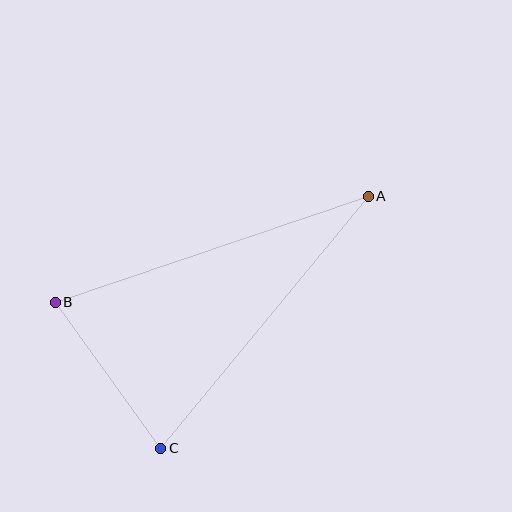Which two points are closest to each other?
Points B and C are closest to each other.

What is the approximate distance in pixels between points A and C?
The distance between A and C is approximately 327 pixels.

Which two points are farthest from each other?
Points A and B are farthest from each other.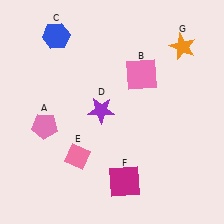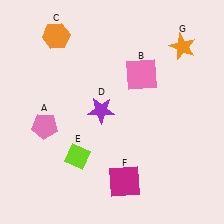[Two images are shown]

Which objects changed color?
C changed from blue to orange. E changed from pink to lime.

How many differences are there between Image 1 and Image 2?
There are 2 differences between the two images.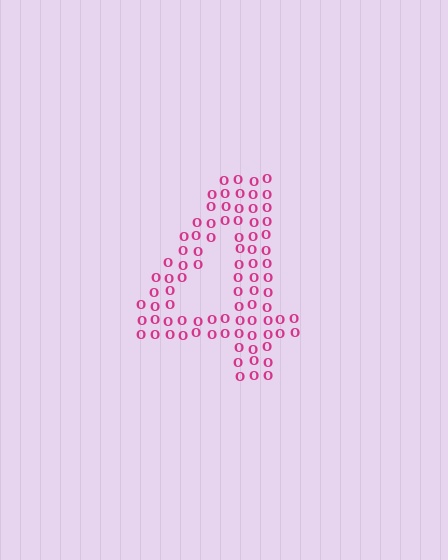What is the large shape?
The large shape is the digit 4.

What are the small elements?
The small elements are letter O's.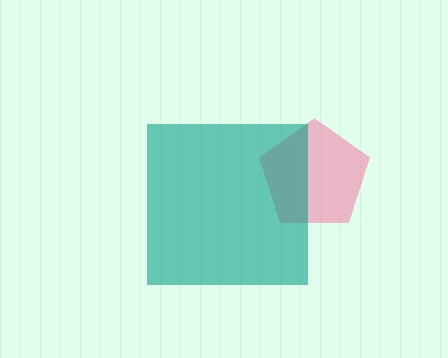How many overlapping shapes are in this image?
There are 2 overlapping shapes in the image.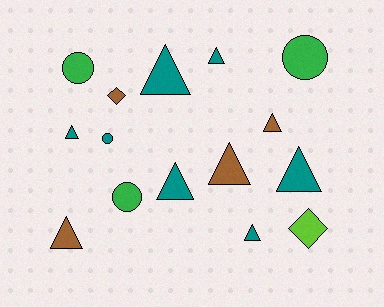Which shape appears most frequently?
Triangle, with 9 objects.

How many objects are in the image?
There are 15 objects.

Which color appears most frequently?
Teal, with 7 objects.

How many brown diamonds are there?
There is 1 brown diamond.